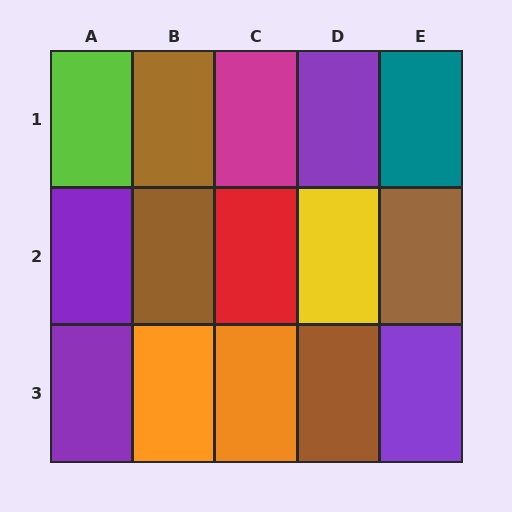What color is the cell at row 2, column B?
Brown.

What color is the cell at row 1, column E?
Teal.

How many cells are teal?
1 cell is teal.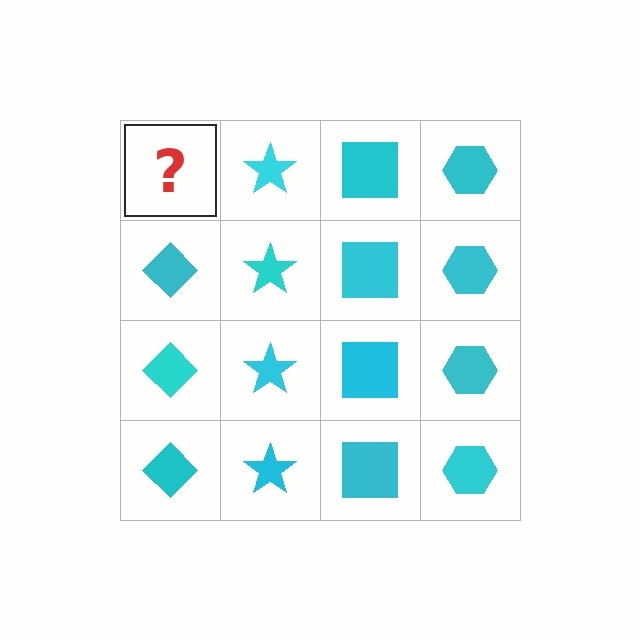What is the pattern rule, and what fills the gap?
The rule is that each column has a consistent shape. The gap should be filled with a cyan diamond.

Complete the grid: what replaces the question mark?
The question mark should be replaced with a cyan diamond.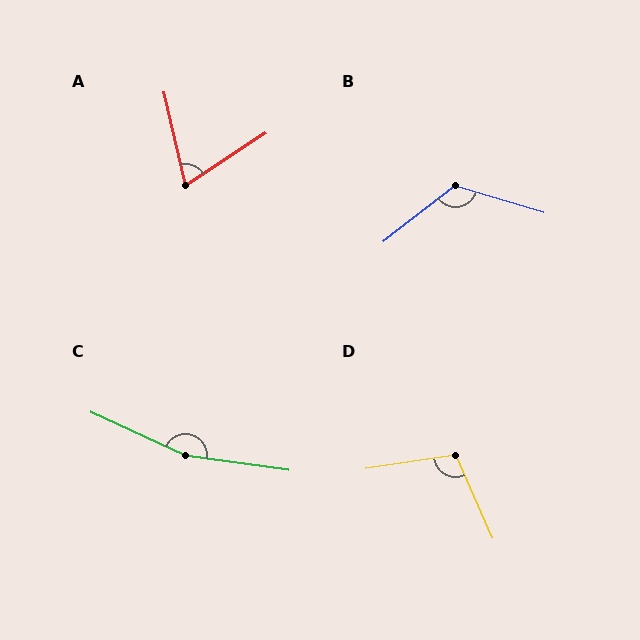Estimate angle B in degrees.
Approximately 126 degrees.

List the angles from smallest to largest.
A (70°), D (106°), B (126°), C (164°).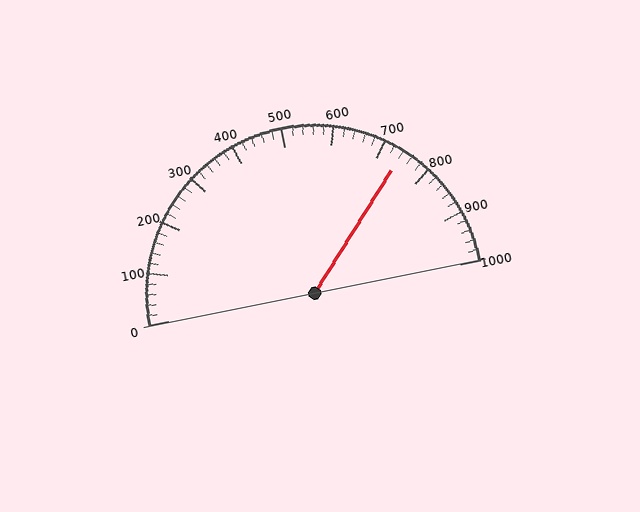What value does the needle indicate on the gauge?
The needle indicates approximately 740.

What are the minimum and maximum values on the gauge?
The gauge ranges from 0 to 1000.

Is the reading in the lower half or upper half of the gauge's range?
The reading is in the upper half of the range (0 to 1000).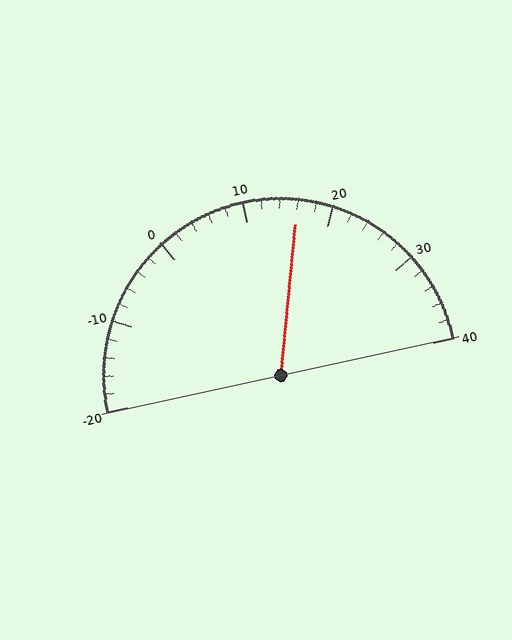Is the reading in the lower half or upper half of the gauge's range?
The reading is in the upper half of the range (-20 to 40).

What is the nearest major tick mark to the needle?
The nearest major tick mark is 20.